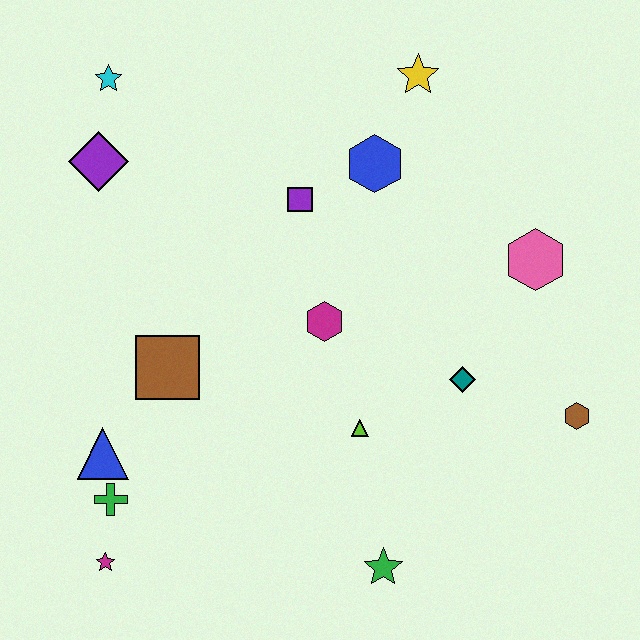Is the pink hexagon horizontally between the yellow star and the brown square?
No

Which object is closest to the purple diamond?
The cyan star is closest to the purple diamond.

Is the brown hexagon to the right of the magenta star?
Yes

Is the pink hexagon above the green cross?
Yes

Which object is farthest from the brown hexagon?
The cyan star is farthest from the brown hexagon.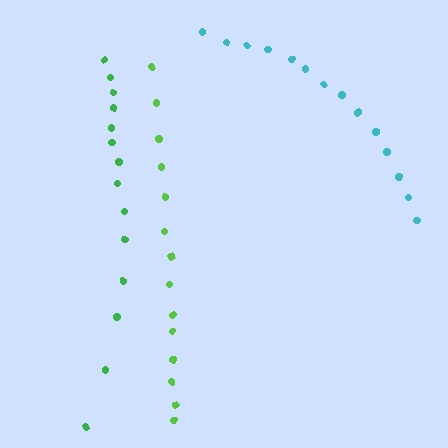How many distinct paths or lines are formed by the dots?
There are 3 distinct paths.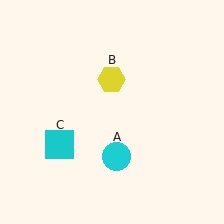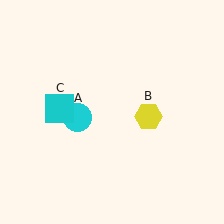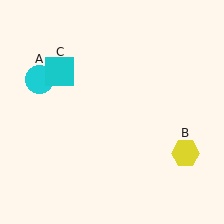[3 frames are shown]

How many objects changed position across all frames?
3 objects changed position: cyan circle (object A), yellow hexagon (object B), cyan square (object C).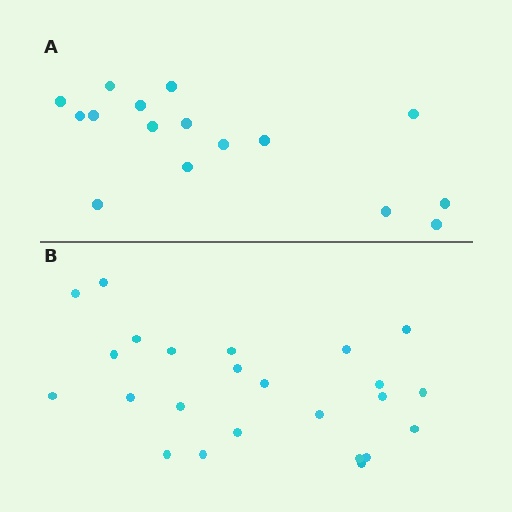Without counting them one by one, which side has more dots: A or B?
Region B (the bottom region) has more dots.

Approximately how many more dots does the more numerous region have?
Region B has roughly 8 or so more dots than region A.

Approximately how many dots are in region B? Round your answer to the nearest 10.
About 20 dots. (The exact count is 24, which rounds to 20.)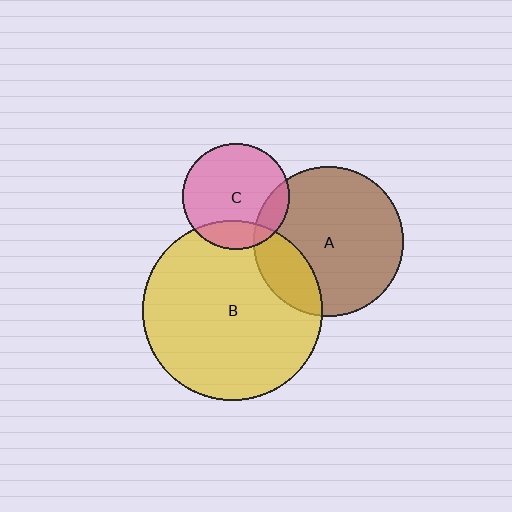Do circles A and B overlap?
Yes.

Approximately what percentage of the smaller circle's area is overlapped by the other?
Approximately 20%.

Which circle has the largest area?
Circle B (yellow).